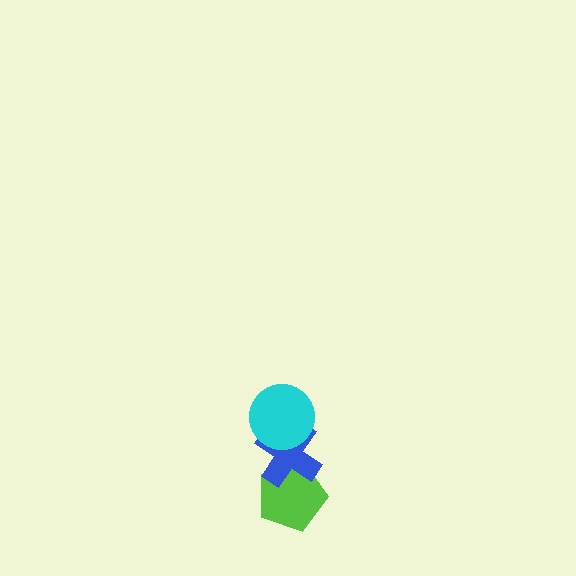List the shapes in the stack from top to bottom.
From top to bottom: the cyan circle, the blue cross, the lime pentagon.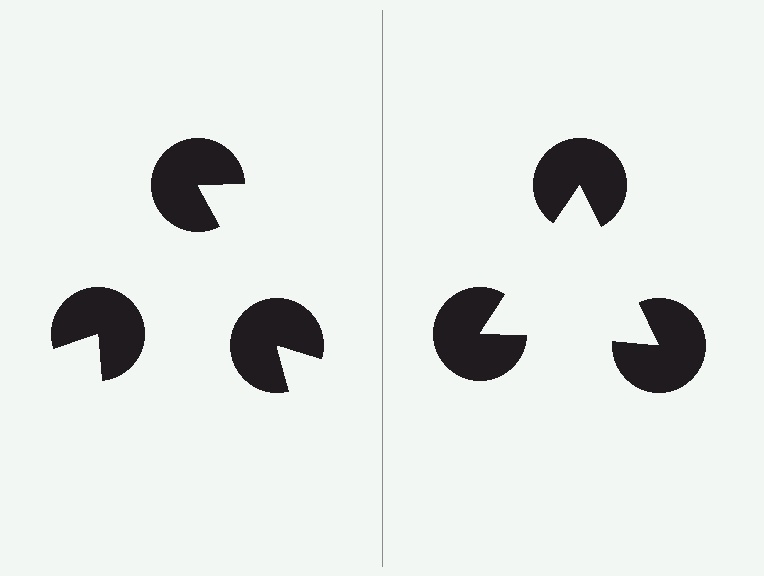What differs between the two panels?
The pac-man discs are positioned identically on both sides; only the wedge orientations differ. On the right they align to a triangle; on the left they are misaligned.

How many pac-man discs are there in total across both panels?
6 — 3 on each side.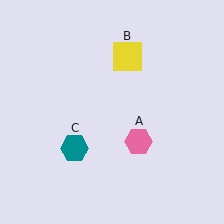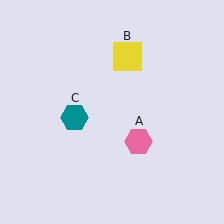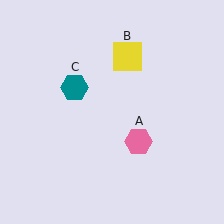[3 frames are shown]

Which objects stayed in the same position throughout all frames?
Pink hexagon (object A) and yellow square (object B) remained stationary.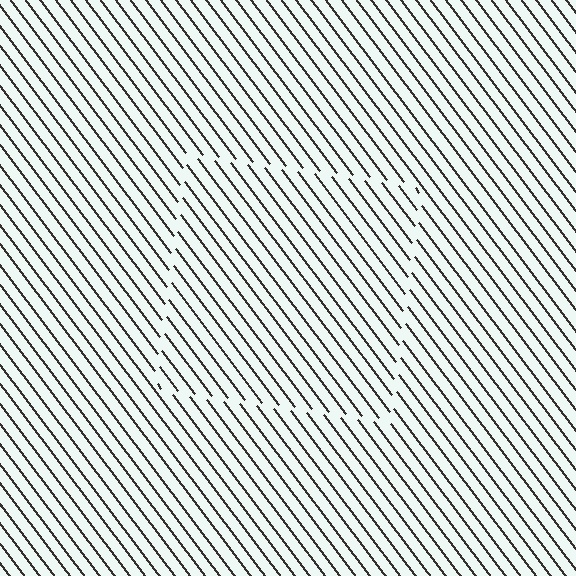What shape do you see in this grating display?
An illusory square. The interior of the shape contains the same grating, shifted by half a period — the contour is defined by the phase discontinuity where line-ends from the inner and outer gratings abut.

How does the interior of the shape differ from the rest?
The interior of the shape contains the same grating, shifted by half a period — the contour is defined by the phase discontinuity where line-ends from the inner and outer gratings abut.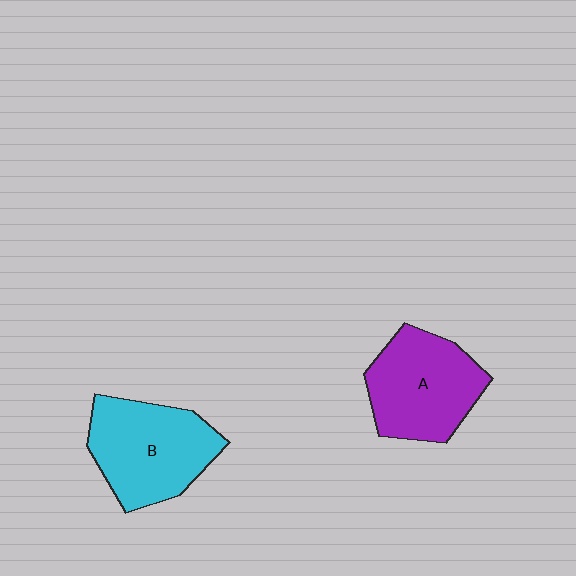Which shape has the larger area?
Shape B (cyan).